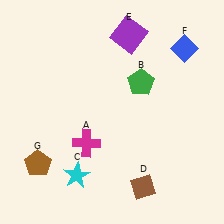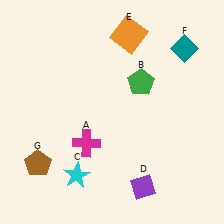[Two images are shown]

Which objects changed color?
D changed from brown to purple. E changed from purple to orange. F changed from blue to teal.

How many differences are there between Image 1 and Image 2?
There are 3 differences between the two images.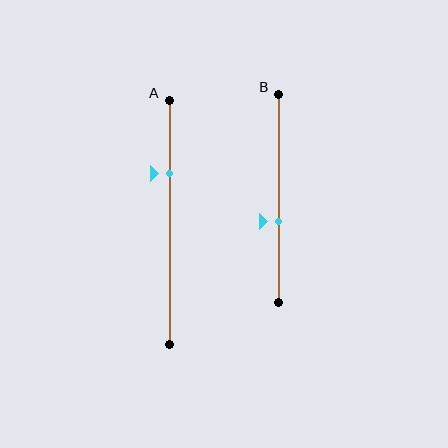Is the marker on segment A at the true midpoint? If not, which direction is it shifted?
No, the marker on segment A is shifted upward by about 20% of the segment length.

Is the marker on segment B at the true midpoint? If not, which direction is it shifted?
No, the marker on segment B is shifted downward by about 11% of the segment length.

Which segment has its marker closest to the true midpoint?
Segment B has its marker closest to the true midpoint.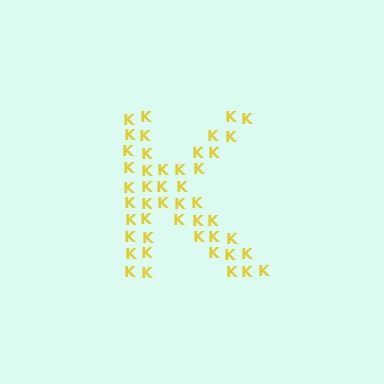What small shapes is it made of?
It is made of small letter K's.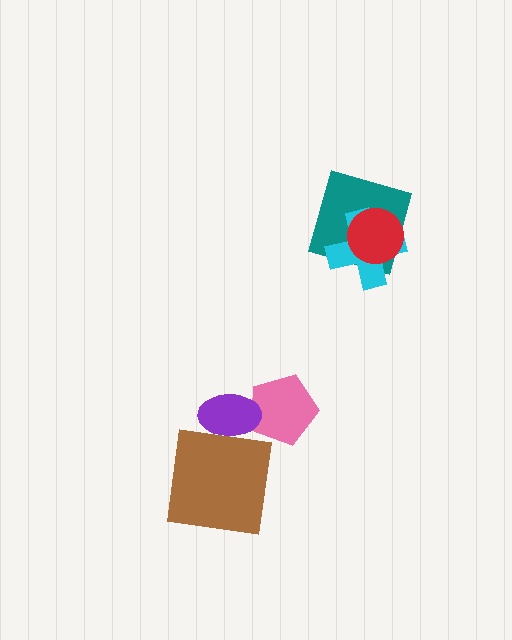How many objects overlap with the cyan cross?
2 objects overlap with the cyan cross.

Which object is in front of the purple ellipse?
The brown square is in front of the purple ellipse.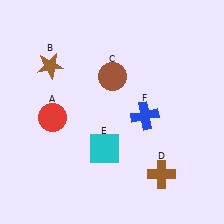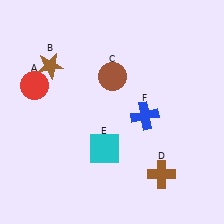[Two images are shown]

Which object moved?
The red circle (A) moved up.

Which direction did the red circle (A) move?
The red circle (A) moved up.